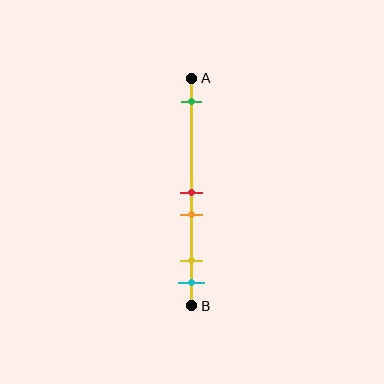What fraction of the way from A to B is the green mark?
The green mark is approximately 10% (0.1) of the way from A to B.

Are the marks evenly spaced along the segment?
No, the marks are not evenly spaced.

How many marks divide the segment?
There are 5 marks dividing the segment.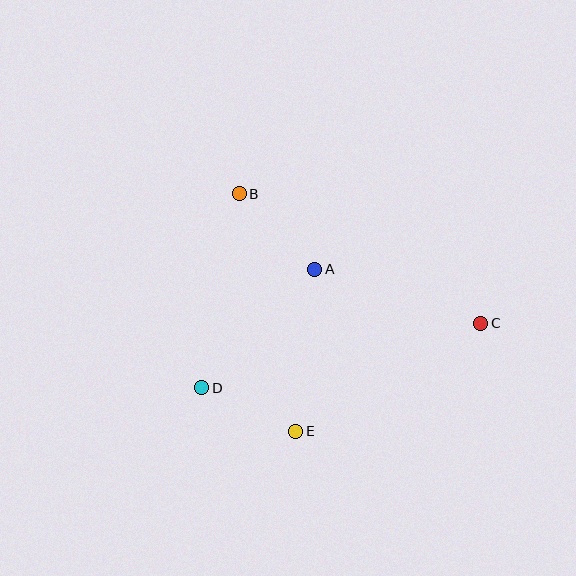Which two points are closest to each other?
Points D and E are closest to each other.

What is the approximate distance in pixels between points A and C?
The distance between A and C is approximately 174 pixels.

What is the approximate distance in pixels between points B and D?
The distance between B and D is approximately 198 pixels.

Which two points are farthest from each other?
Points C and D are farthest from each other.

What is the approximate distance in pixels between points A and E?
The distance between A and E is approximately 163 pixels.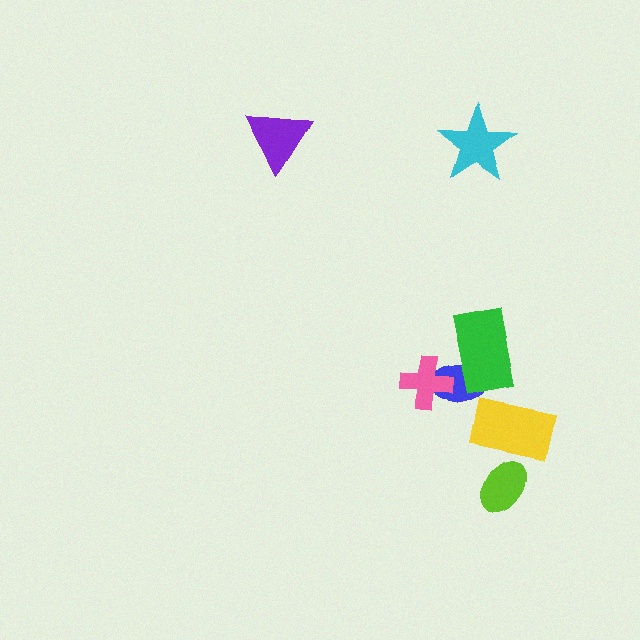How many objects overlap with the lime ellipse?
1 object overlaps with the lime ellipse.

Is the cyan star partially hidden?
No, no other shape covers it.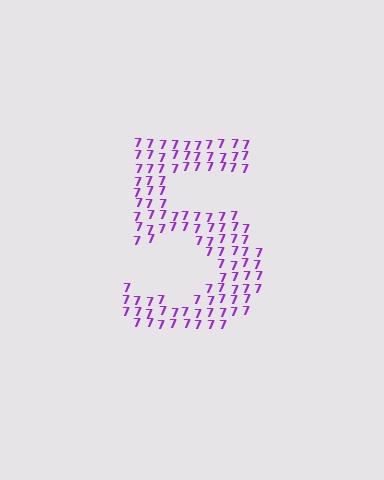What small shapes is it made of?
It is made of small digit 7's.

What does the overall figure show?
The overall figure shows the digit 5.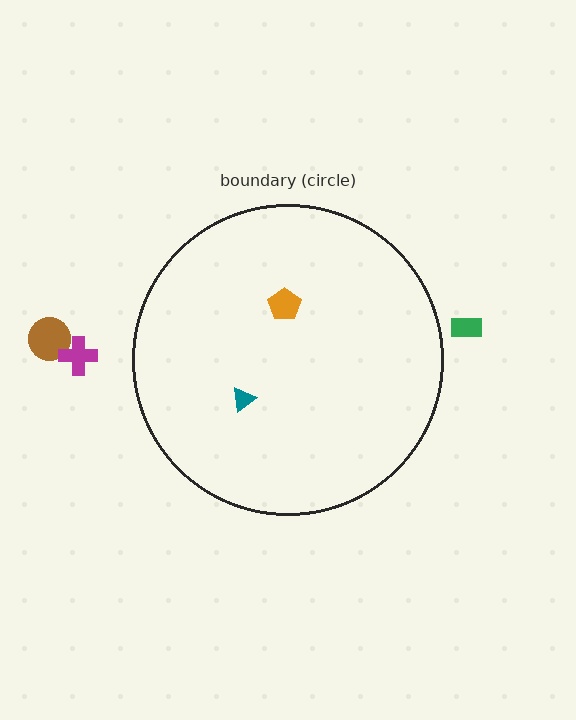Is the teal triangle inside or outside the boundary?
Inside.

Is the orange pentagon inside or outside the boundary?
Inside.